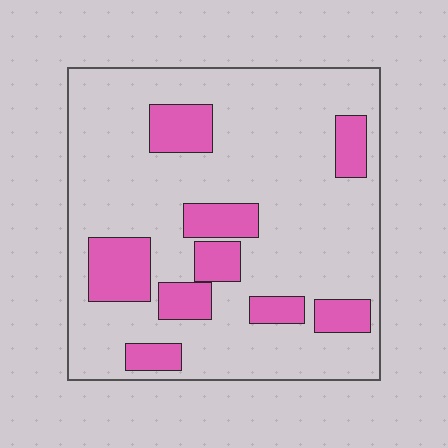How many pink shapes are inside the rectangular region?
9.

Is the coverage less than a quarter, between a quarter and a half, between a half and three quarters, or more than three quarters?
Less than a quarter.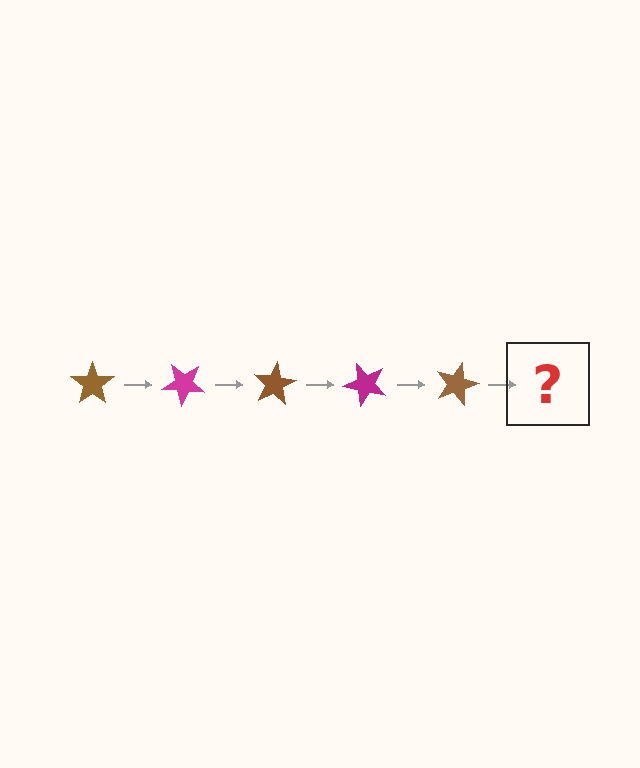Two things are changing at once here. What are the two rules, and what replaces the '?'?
The two rules are that it rotates 40 degrees each step and the color cycles through brown and magenta. The '?' should be a magenta star, rotated 200 degrees from the start.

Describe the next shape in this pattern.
It should be a magenta star, rotated 200 degrees from the start.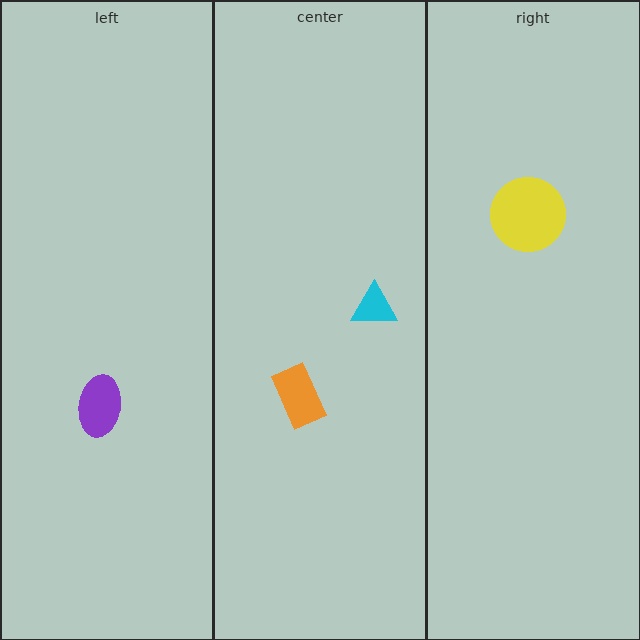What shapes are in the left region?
The purple ellipse.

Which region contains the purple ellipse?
The left region.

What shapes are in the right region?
The yellow circle.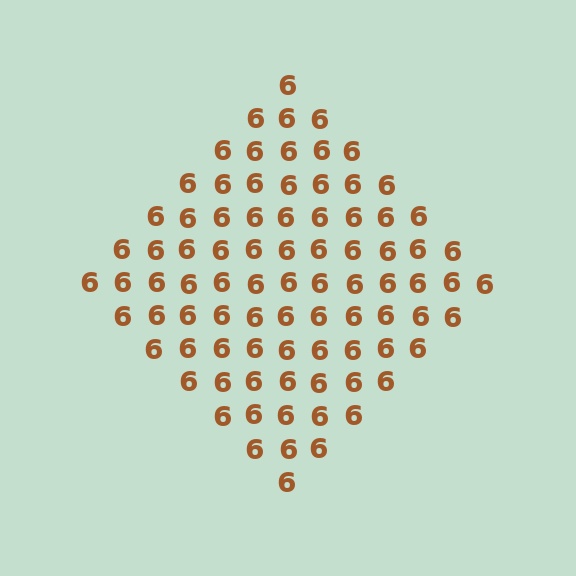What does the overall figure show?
The overall figure shows a diamond.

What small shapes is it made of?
It is made of small digit 6's.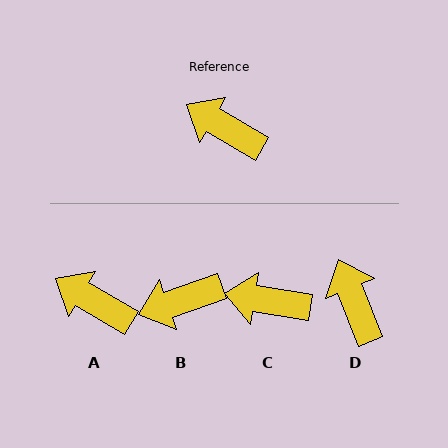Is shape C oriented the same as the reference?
No, it is off by about 22 degrees.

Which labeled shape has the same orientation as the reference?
A.